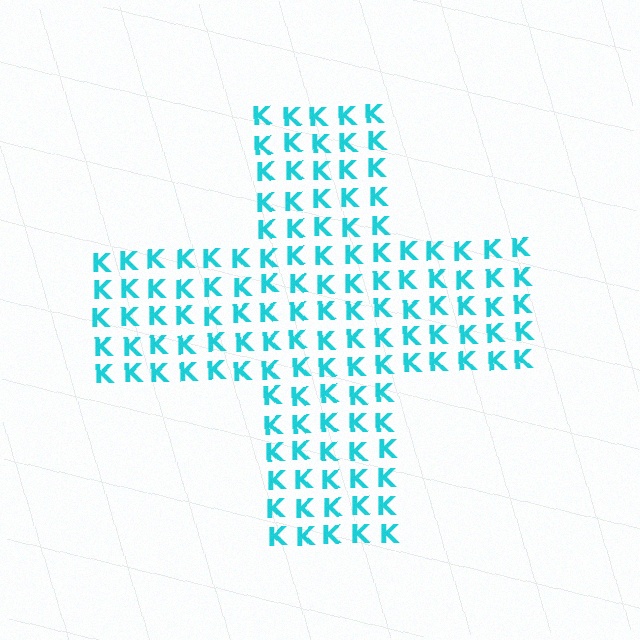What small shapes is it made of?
It is made of small letter K's.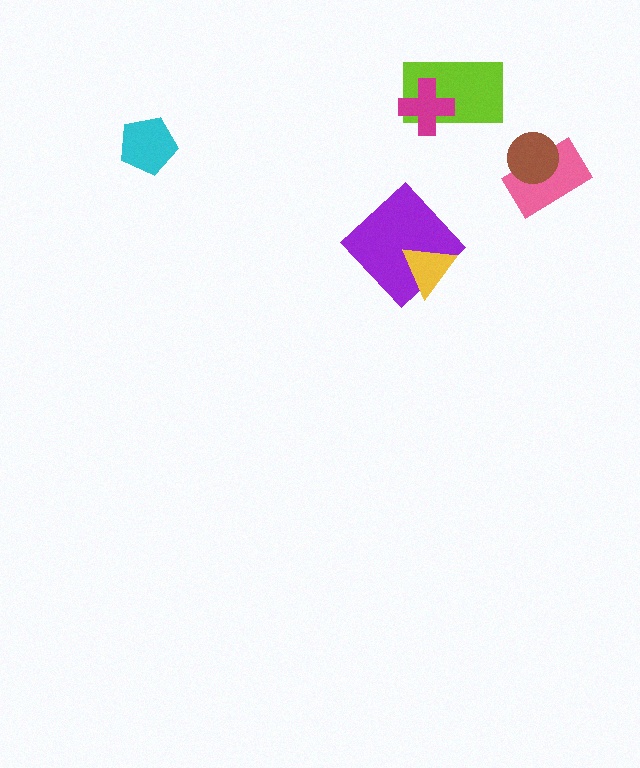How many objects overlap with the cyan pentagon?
0 objects overlap with the cyan pentagon.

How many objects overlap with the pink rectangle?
1 object overlaps with the pink rectangle.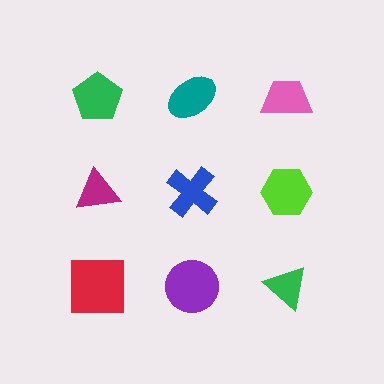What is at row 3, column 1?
A red square.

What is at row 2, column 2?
A blue cross.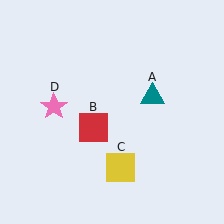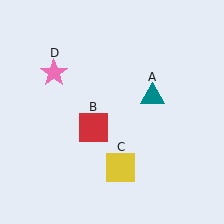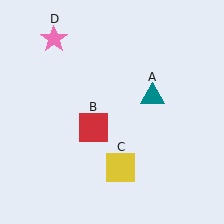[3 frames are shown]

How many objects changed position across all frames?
1 object changed position: pink star (object D).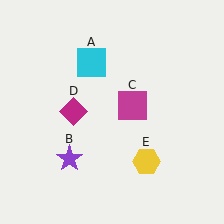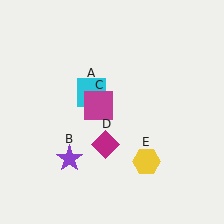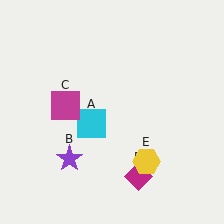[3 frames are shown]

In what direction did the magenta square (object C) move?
The magenta square (object C) moved left.